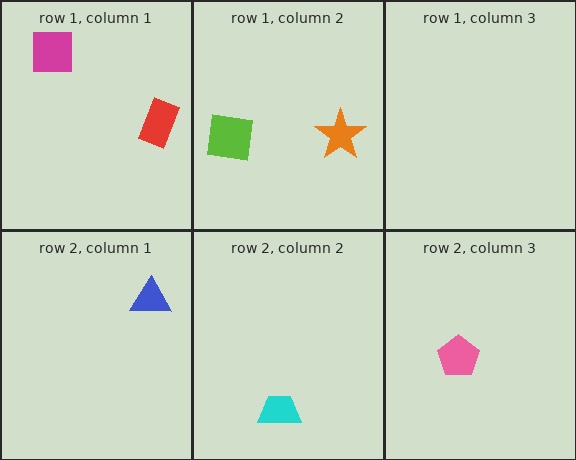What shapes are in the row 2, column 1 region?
The blue triangle.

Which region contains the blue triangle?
The row 2, column 1 region.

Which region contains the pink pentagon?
The row 2, column 3 region.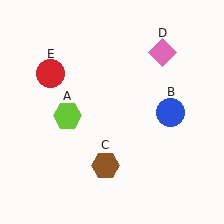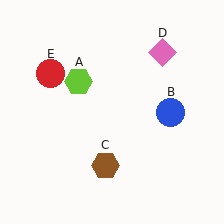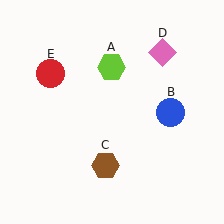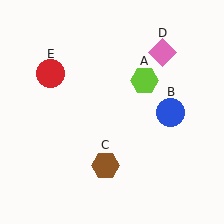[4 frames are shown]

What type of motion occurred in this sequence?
The lime hexagon (object A) rotated clockwise around the center of the scene.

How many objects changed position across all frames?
1 object changed position: lime hexagon (object A).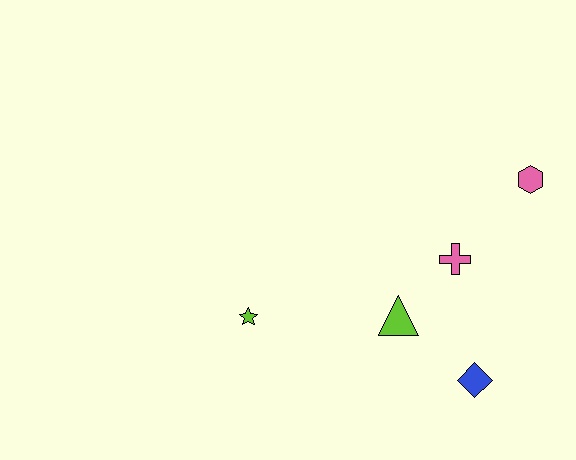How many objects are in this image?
There are 5 objects.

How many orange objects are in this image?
There are no orange objects.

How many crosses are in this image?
There is 1 cross.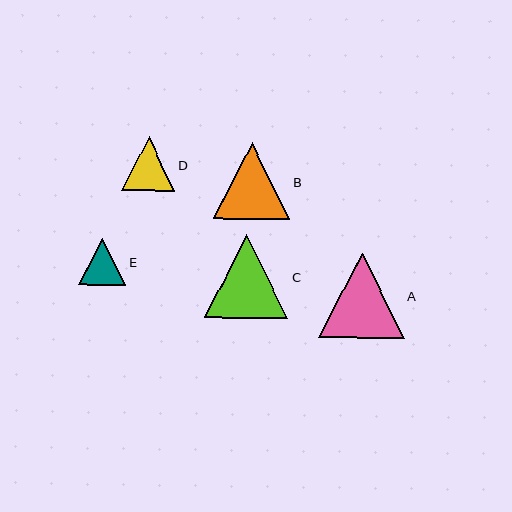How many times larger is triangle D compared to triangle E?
Triangle D is approximately 1.1 times the size of triangle E.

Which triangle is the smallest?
Triangle E is the smallest with a size of approximately 47 pixels.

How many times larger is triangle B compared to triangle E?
Triangle B is approximately 1.6 times the size of triangle E.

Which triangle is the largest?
Triangle A is the largest with a size of approximately 85 pixels.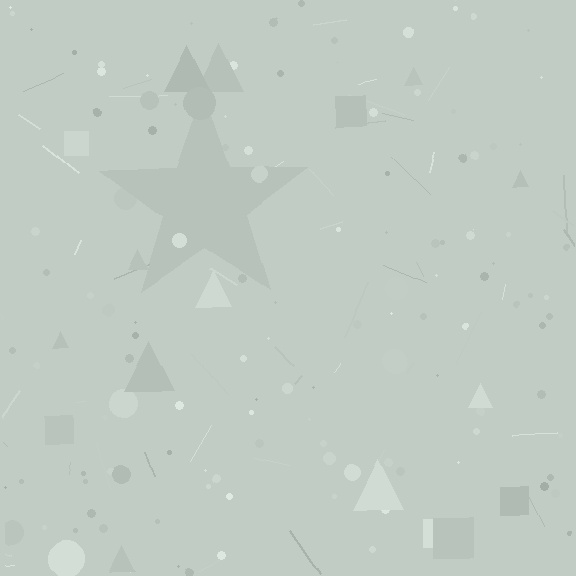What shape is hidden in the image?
A star is hidden in the image.